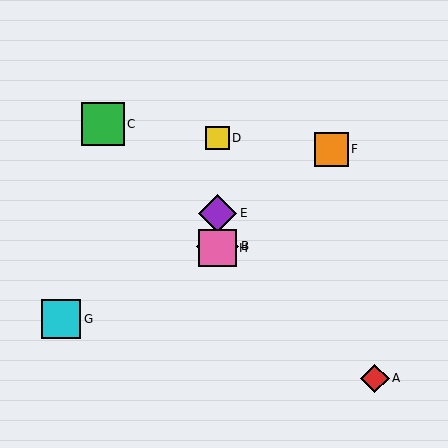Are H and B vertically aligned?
Yes, both are at x≈217.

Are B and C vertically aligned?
No, B is at x≈217 and C is at x≈103.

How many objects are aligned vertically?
4 objects (B, D, E, H) are aligned vertically.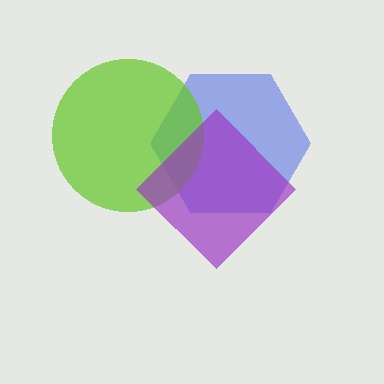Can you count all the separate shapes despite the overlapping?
Yes, there are 3 separate shapes.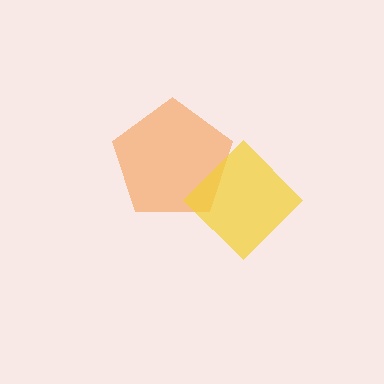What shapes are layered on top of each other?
The layered shapes are: an orange pentagon, a yellow diamond.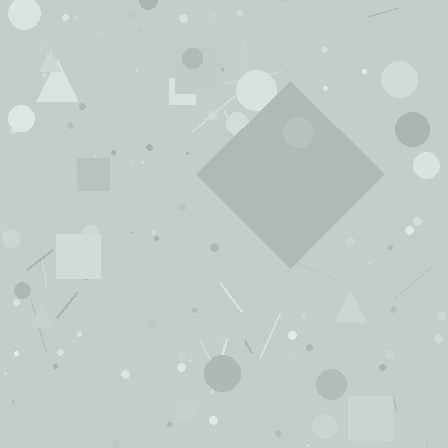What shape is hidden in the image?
A diamond is hidden in the image.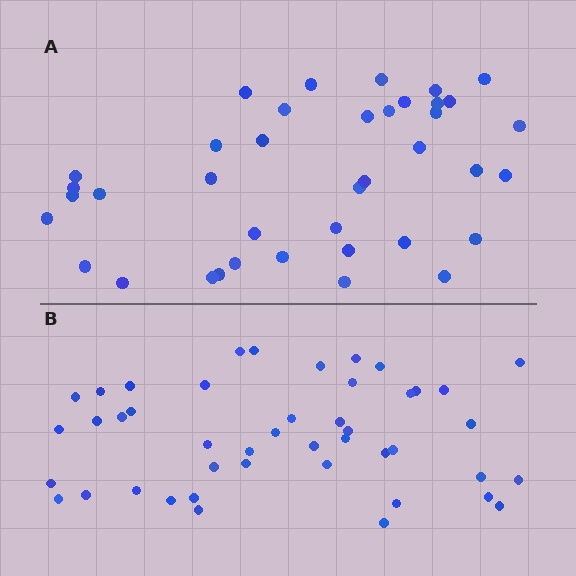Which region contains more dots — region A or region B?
Region B (the bottom region) has more dots.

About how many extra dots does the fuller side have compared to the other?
Region B has about 6 more dots than region A.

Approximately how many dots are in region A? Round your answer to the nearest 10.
About 40 dots. (The exact count is 39, which rounds to 40.)